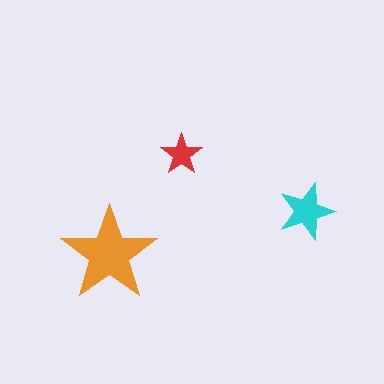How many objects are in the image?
There are 3 objects in the image.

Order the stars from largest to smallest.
the orange one, the cyan one, the red one.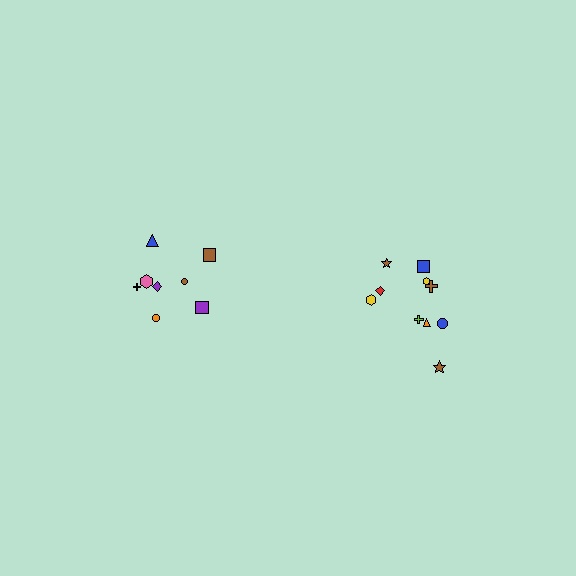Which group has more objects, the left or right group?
The right group.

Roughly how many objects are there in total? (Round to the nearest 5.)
Roughly 20 objects in total.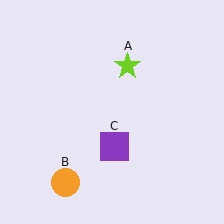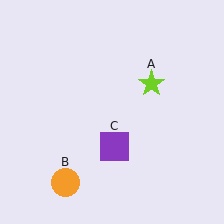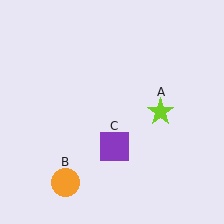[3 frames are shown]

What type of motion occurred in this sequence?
The lime star (object A) rotated clockwise around the center of the scene.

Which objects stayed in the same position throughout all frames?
Orange circle (object B) and purple square (object C) remained stationary.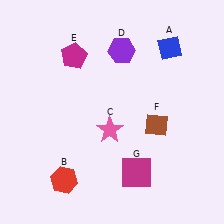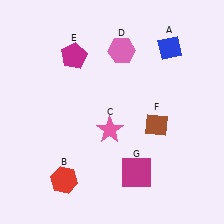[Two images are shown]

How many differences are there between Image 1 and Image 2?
There is 1 difference between the two images.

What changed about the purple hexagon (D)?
In Image 1, D is purple. In Image 2, it changed to pink.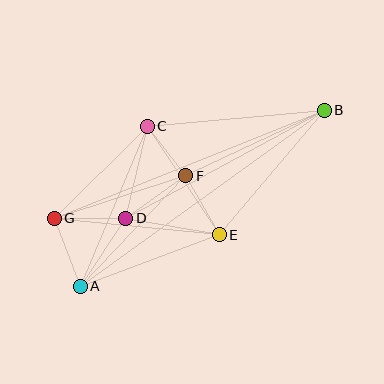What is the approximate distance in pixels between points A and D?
The distance between A and D is approximately 82 pixels.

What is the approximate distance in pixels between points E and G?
The distance between E and G is approximately 166 pixels.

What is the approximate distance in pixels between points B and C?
The distance between B and C is approximately 178 pixels.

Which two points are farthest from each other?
Points A and B are farthest from each other.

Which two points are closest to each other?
Points C and F are closest to each other.